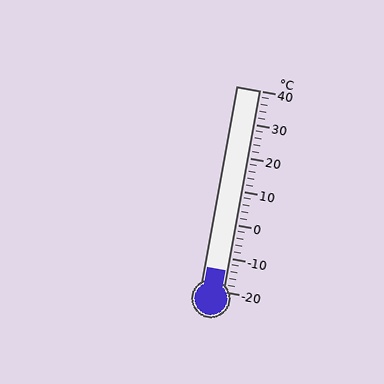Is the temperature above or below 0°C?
The temperature is below 0°C.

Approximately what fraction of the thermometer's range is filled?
The thermometer is filled to approximately 10% of its range.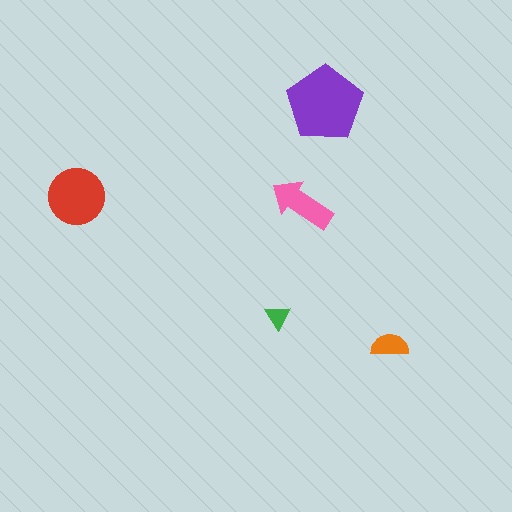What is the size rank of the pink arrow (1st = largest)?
3rd.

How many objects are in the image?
There are 5 objects in the image.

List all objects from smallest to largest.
The green triangle, the orange semicircle, the pink arrow, the red circle, the purple pentagon.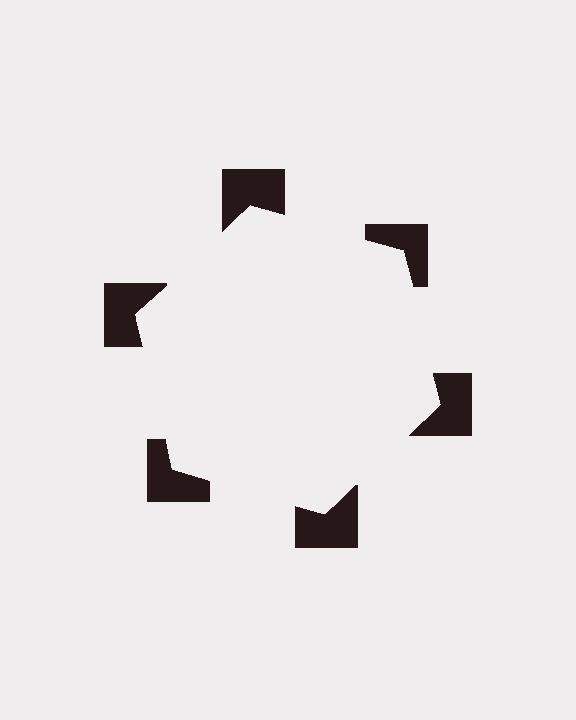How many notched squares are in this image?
There are 6 — one at each vertex of the illusory hexagon.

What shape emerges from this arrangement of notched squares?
An illusory hexagon — its edges are inferred from the aligned wedge cuts in the notched squares, not physically drawn.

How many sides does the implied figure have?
6 sides.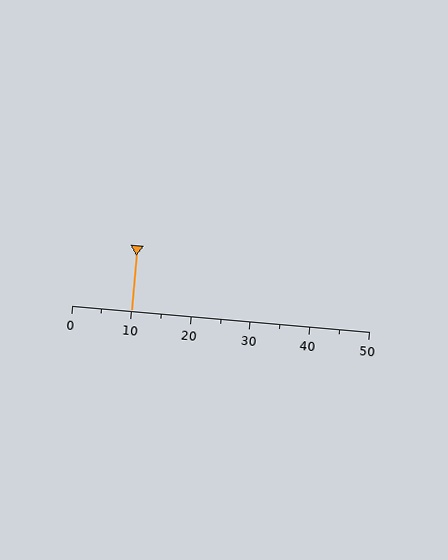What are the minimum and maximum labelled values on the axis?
The axis runs from 0 to 50.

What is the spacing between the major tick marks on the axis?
The major ticks are spaced 10 apart.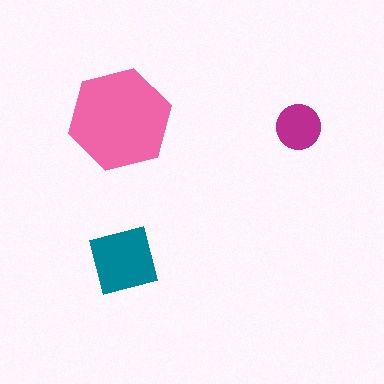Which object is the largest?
The pink hexagon.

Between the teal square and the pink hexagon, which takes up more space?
The pink hexagon.